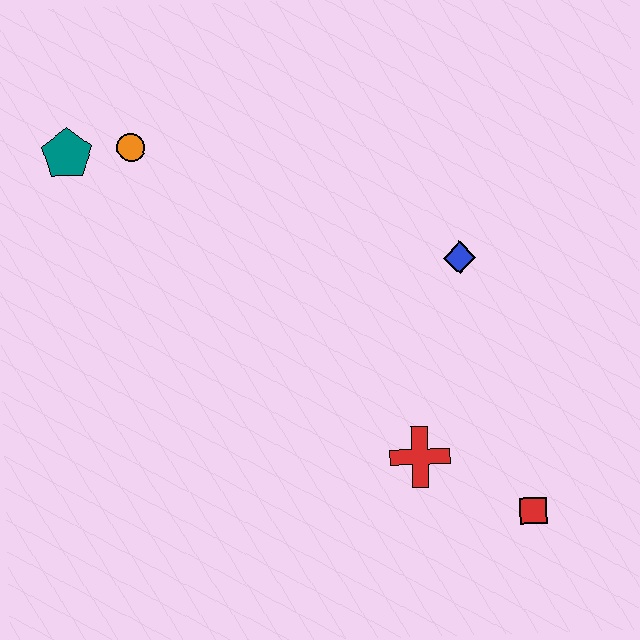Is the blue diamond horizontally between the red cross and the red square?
Yes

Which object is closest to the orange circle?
The teal pentagon is closest to the orange circle.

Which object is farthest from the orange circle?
The red square is farthest from the orange circle.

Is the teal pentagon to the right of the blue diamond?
No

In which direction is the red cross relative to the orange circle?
The red cross is below the orange circle.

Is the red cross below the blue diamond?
Yes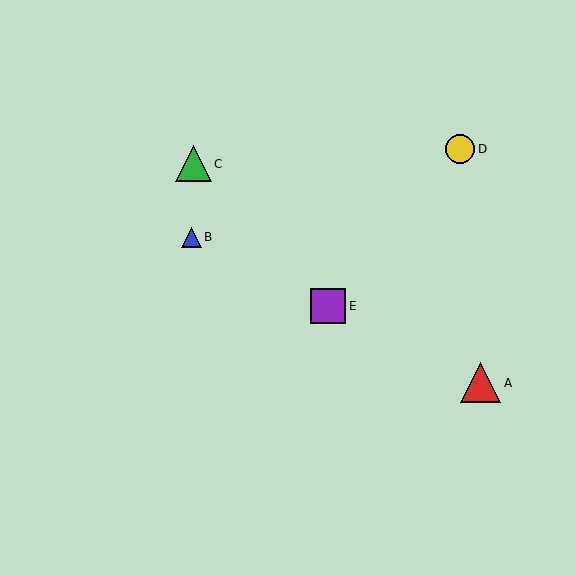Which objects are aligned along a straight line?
Objects A, B, E are aligned along a straight line.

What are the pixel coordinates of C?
Object C is at (193, 164).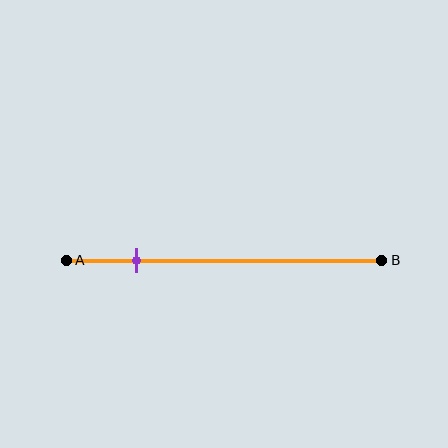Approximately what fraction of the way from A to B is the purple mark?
The purple mark is approximately 20% of the way from A to B.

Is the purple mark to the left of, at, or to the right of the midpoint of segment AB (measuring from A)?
The purple mark is to the left of the midpoint of segment AB.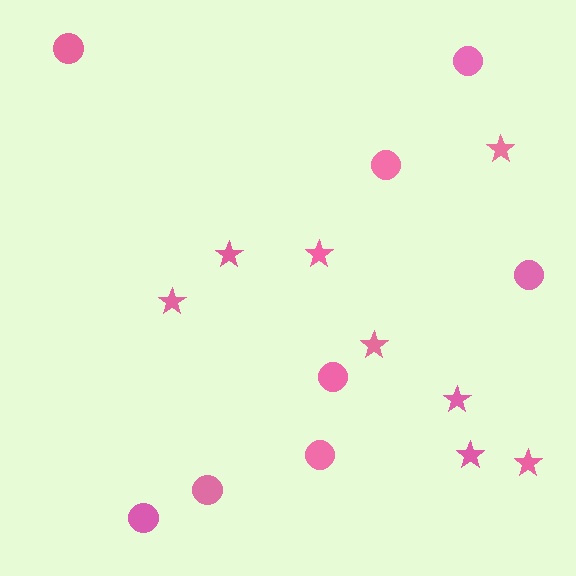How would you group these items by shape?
There are 2 groups: one group of circles (8) and one group of stars (8).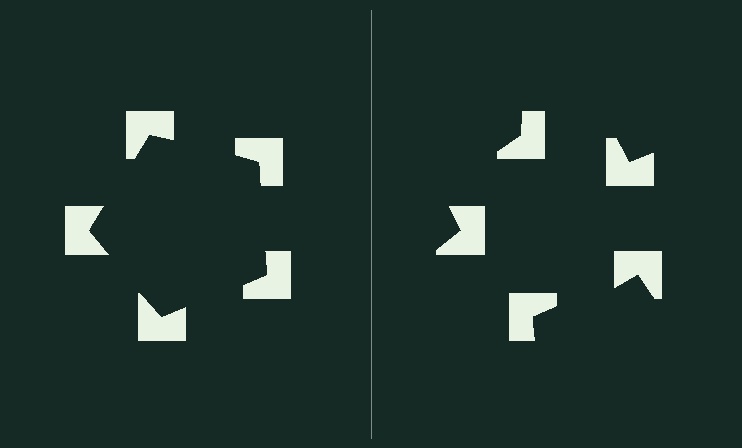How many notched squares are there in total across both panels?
10 — 5 on each side.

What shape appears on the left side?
An illusory pentagon.